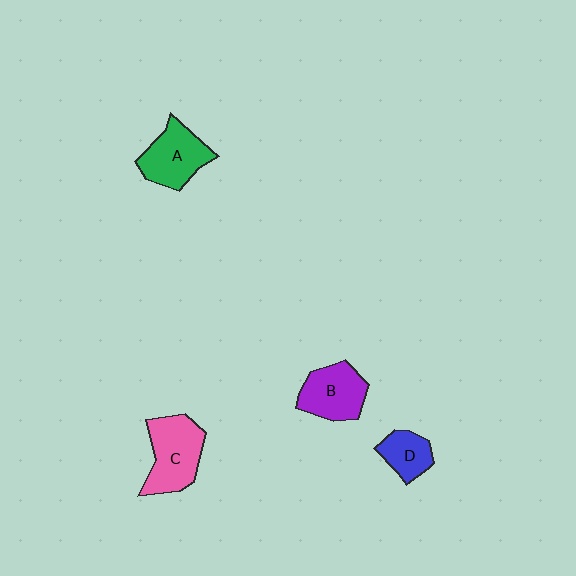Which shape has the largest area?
Shape C (pink).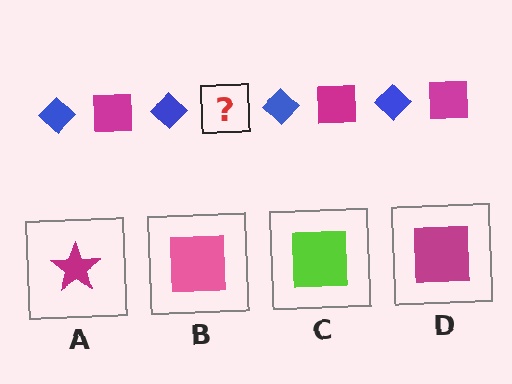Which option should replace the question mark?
Option D.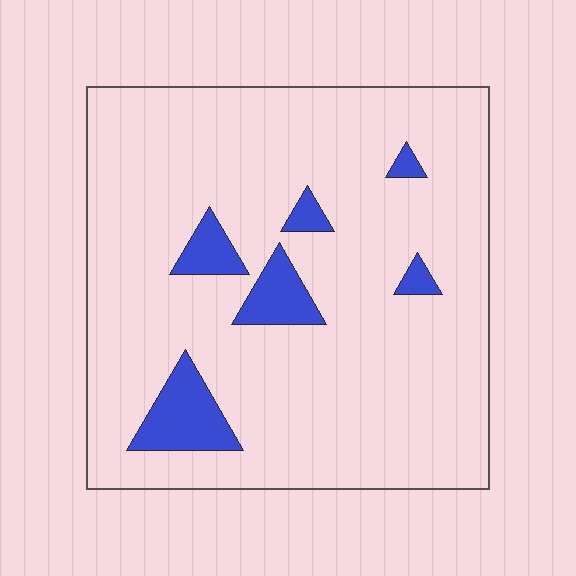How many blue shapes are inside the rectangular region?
6.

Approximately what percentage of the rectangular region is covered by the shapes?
Approximately 10%.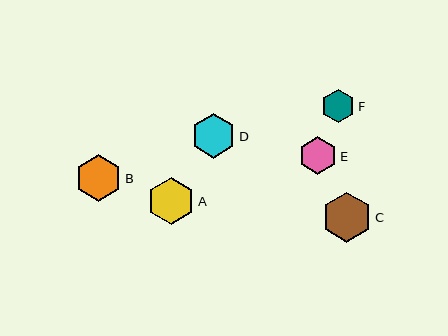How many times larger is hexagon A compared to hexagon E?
Hexagon A is approximately 1.3 times the size of hexagon E.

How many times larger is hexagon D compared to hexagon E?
Hexagon D is approximately 1.2 times the size of hexagon E.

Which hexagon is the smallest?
Hexagon F is the smallest with a size of approximately 33 pixels.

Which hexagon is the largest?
Hexagon C is the largest with a size of approximately 50 pixels.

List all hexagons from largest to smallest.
From largest to smallest: C, B, A, D, E, F.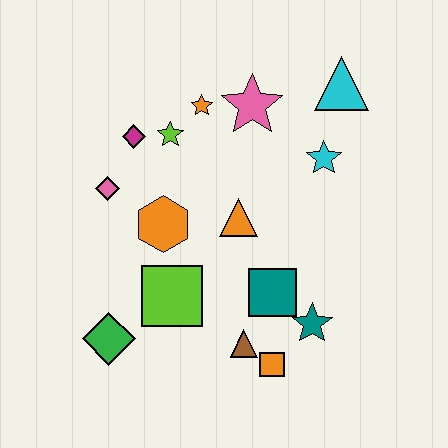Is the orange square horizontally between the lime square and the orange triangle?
No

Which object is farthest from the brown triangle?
The cyan triangle is farthest from the brown triangle.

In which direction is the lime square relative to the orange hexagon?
The lime square is below the orange hexagon.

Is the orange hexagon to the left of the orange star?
Yes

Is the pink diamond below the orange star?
Yes